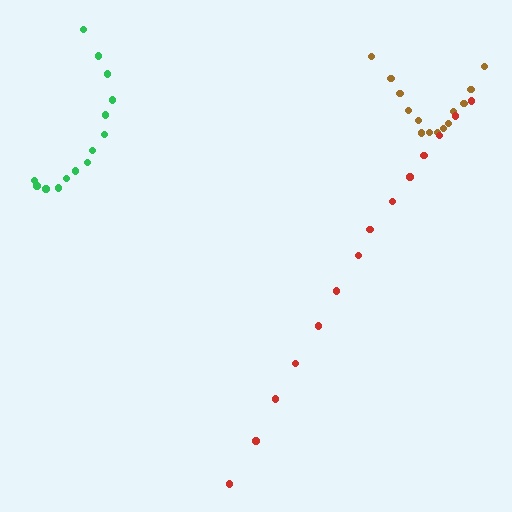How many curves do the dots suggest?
There are 3 distinct paths.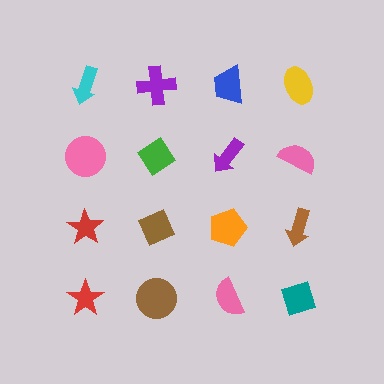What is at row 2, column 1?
A pink circle.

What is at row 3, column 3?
An orange pentagon.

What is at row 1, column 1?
A cyan arrow.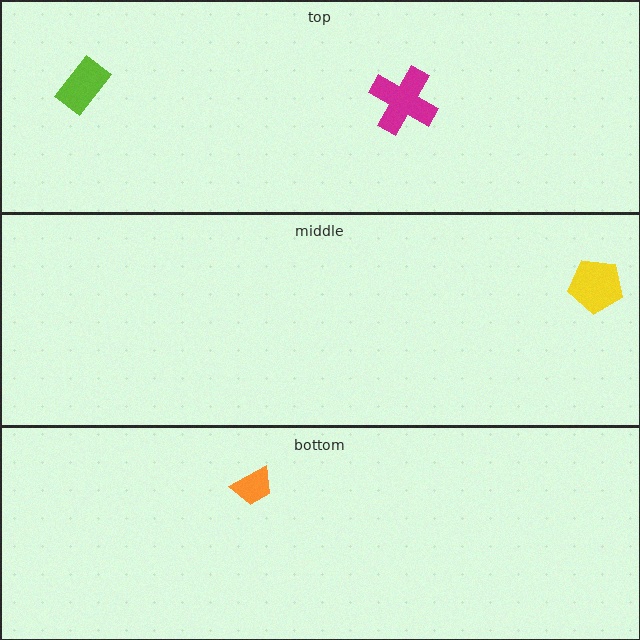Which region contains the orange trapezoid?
The bottom region.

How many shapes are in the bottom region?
1.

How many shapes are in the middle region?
1.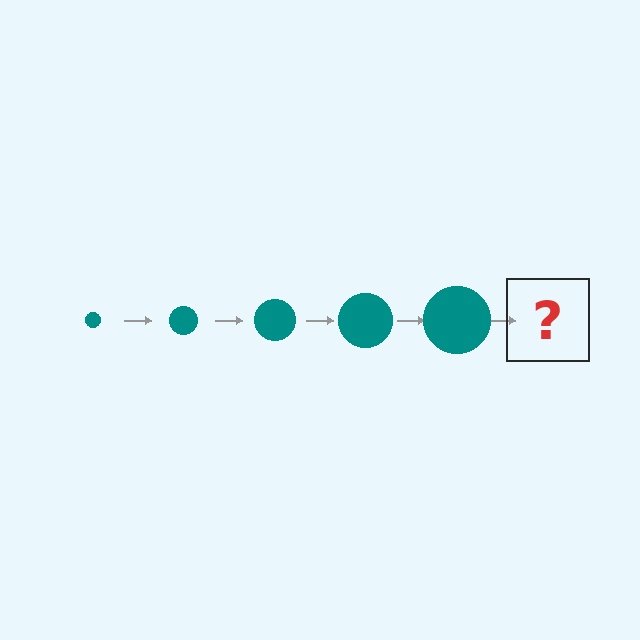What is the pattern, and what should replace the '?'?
The pattern is that the circle gets progressively larger each step. The '?' should be a teal circle, larger than the previous one.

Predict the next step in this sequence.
The next step is a teal circle, larger than the previous one.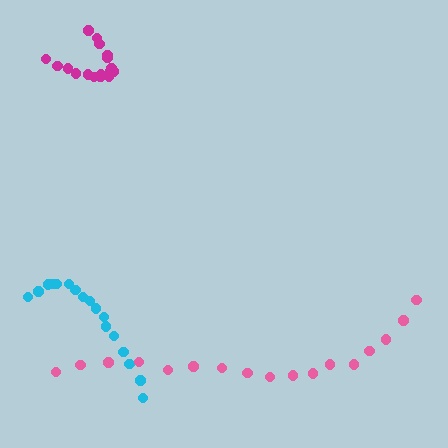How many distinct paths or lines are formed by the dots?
There are 3 distinct paths.